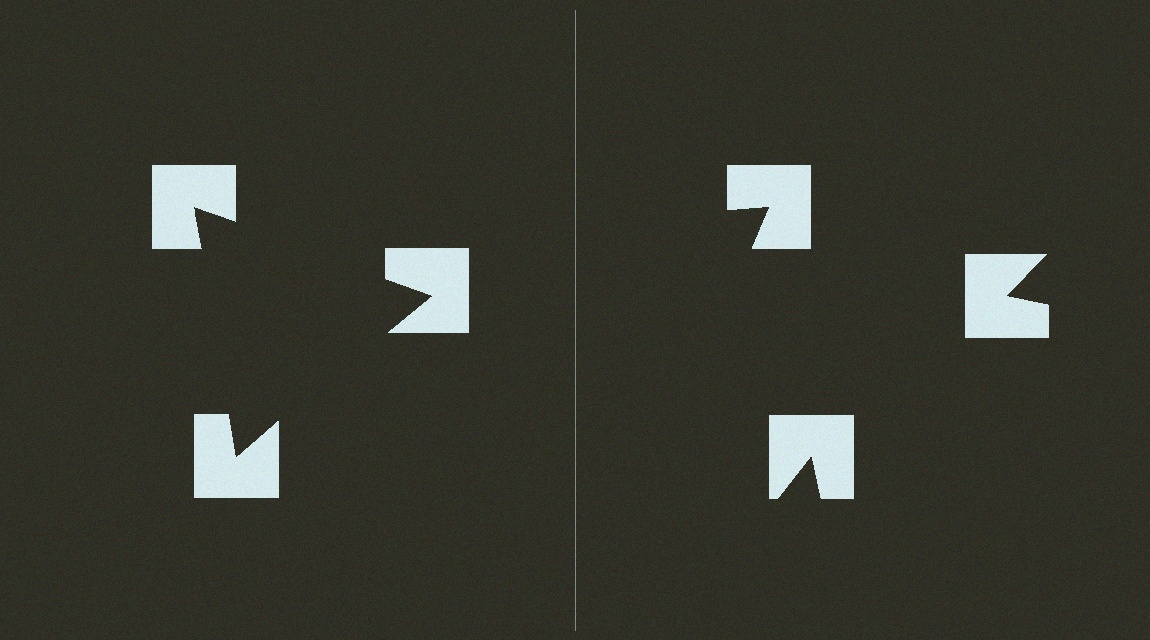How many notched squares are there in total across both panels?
6 — 3 on each side.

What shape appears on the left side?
An illusory triangle.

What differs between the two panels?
The notched squares are positioned identically on both sides; only the wedge orientations differ. On the left they align to a triangle; on the right they are misaligned.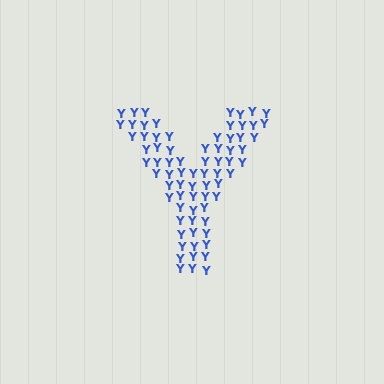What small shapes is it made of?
It is made of small letter Y's.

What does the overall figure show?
The overall figure shows the letter Y.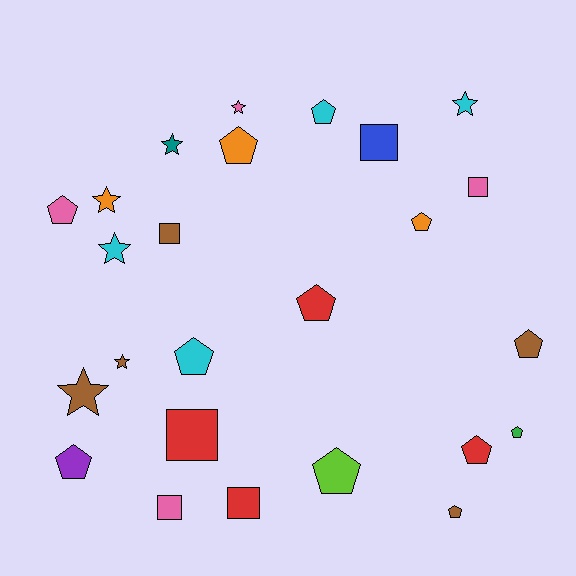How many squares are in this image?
There are 6 squares.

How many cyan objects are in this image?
There are 4 cyan objects.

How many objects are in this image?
There are 25 objects.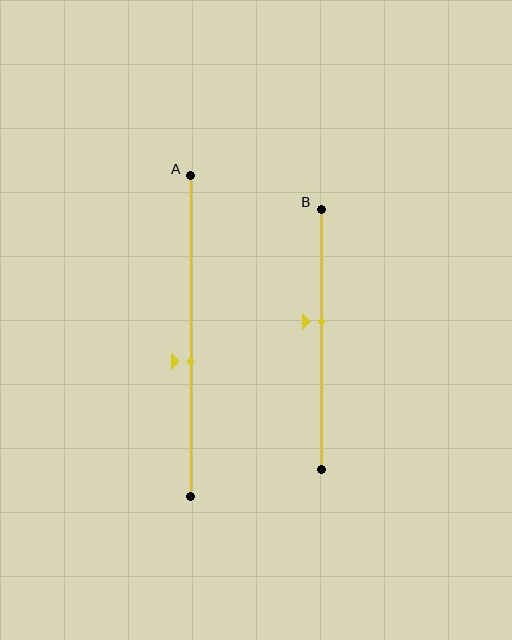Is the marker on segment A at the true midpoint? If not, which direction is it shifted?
No, the marker on segment A is shifted downward by about 8% of the segment length.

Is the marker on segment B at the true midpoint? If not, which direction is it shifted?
No, the marker on segment B is shifted upward by about 7% of the segment length.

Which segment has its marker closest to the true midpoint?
Segment B has its marker closest to the true midpoint.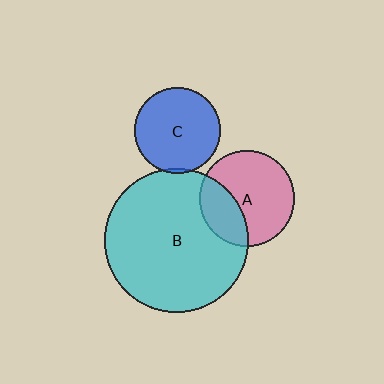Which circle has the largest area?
Circle B (cyan).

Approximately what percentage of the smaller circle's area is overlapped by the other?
Approximately 5%.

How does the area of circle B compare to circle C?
Approximately 2.8 times.